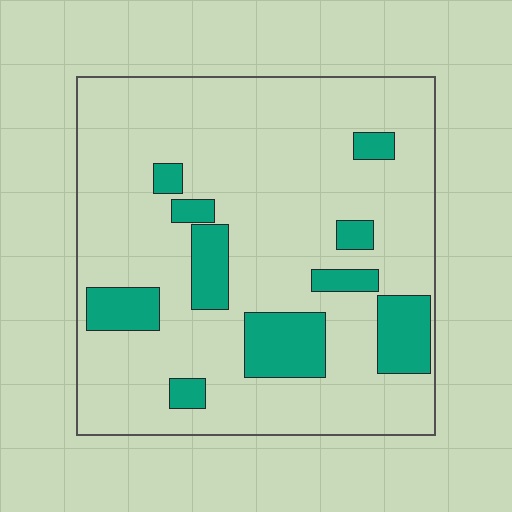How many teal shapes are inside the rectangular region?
10.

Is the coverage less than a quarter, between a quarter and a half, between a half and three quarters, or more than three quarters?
Less than a quarter.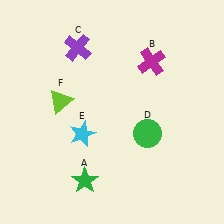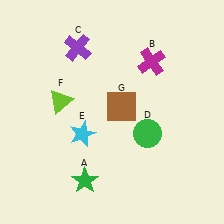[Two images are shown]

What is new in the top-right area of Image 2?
A brown square (G) was added in the top-right area of Image 2.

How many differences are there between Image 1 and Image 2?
There is 1 difference between the two images.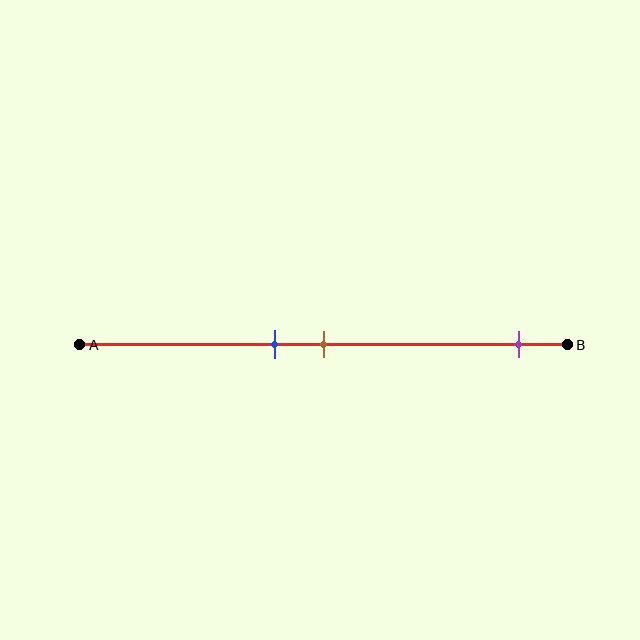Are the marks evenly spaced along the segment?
No, the marks are not evenly spaced.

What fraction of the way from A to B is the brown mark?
The brown mark is approximately 50% (0.5) of the way from A to B.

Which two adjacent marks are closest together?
The blue and brown marks are the closest adjacent pair.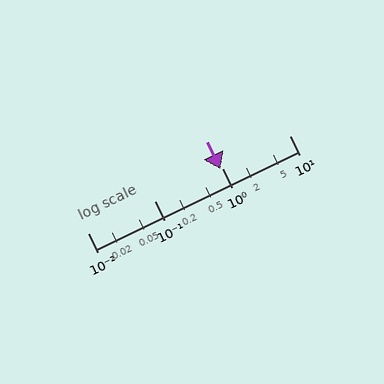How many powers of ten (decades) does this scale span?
The scale spans 3 decades, from 0.01 to 10.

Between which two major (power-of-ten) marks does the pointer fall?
The pointer is between 0.1 and 1.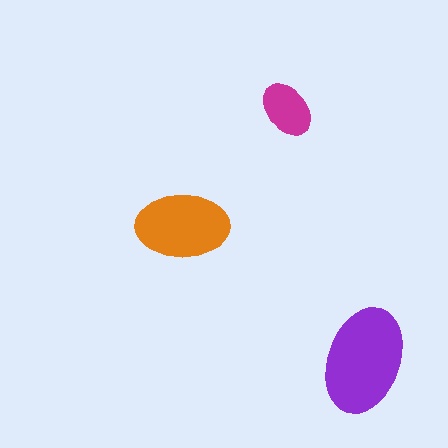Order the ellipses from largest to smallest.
the purple one, the orange one, the magenta one.